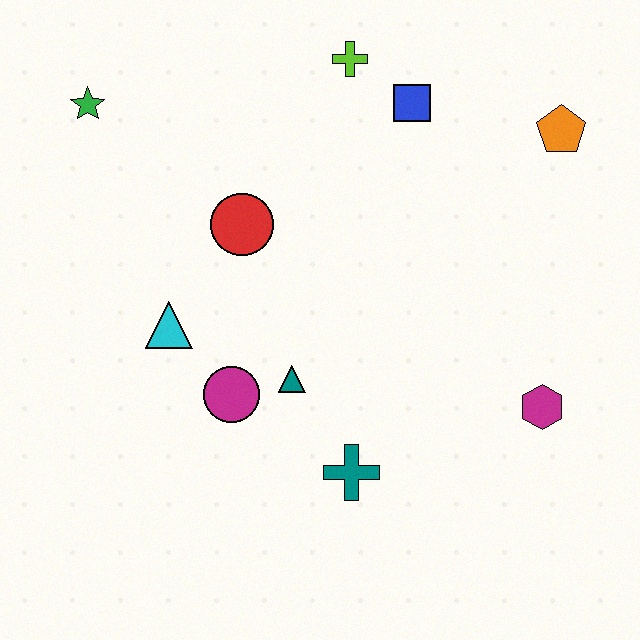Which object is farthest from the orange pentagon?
The green star is farthest from the orange pentagon.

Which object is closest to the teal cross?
The teal triangle is closest to the teal cross.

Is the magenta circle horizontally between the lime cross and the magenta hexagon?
No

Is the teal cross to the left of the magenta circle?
No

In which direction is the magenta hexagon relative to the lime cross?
The magenta hexagon is below the lime cross.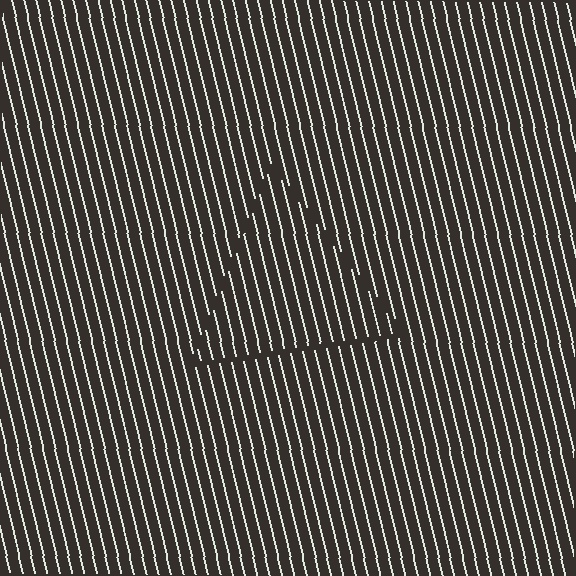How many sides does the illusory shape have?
3 sides — the line-ends trace a triangle.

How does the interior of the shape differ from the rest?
The interior of the shape contains the same grating, shifted by half a period — the contour is defined by the phase discontinuity where line-ends from the inner and outer gratings abut.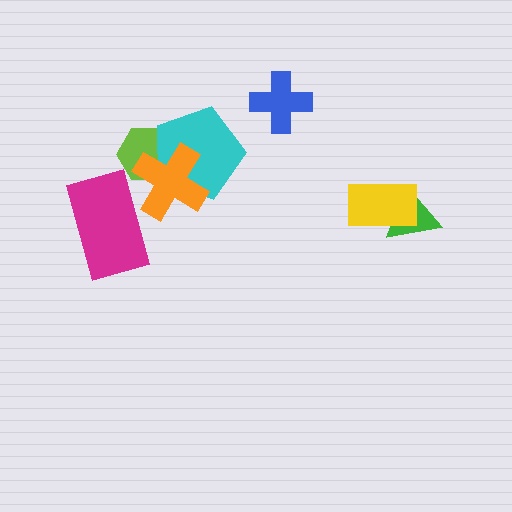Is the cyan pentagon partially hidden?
Yes, it is partially covered by another shape.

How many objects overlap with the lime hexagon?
2 objects overlap with the lime hexagon.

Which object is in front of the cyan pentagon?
The orange cross is in front of the cyan pentagon.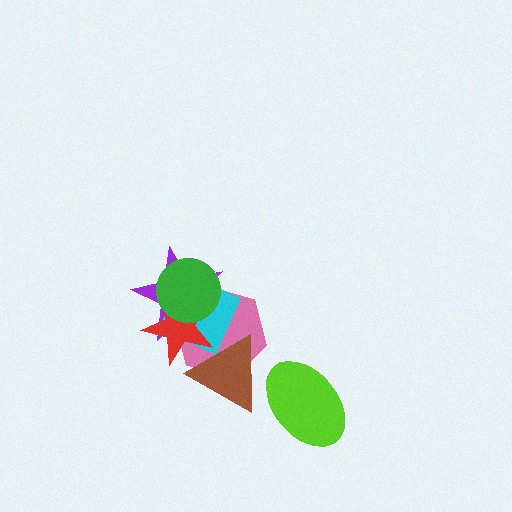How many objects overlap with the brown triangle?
4 objects overlap with the brown triangle.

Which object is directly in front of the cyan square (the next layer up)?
The red star is directly in front of the cyan square.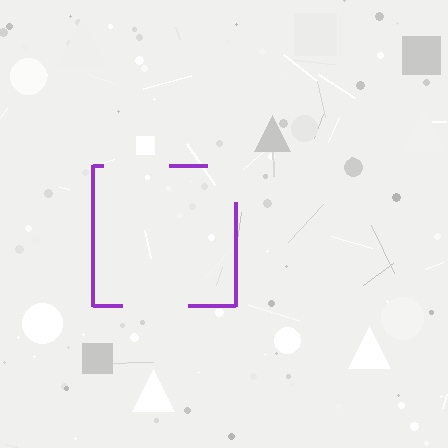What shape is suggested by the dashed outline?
The dashed outline suggests a square.